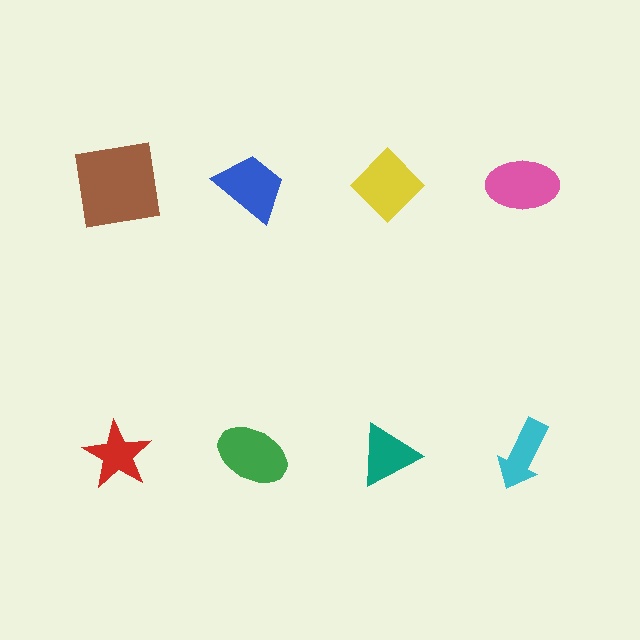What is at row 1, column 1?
A brown square.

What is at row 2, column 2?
A green ellipse.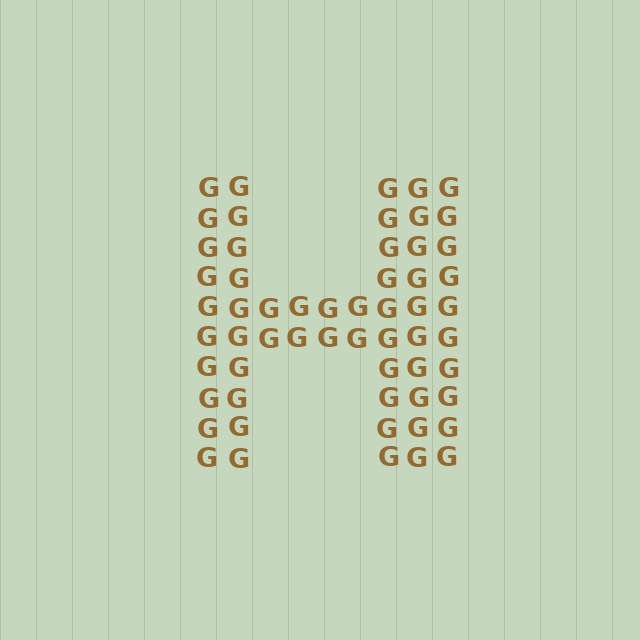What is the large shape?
The large shape is the letter H.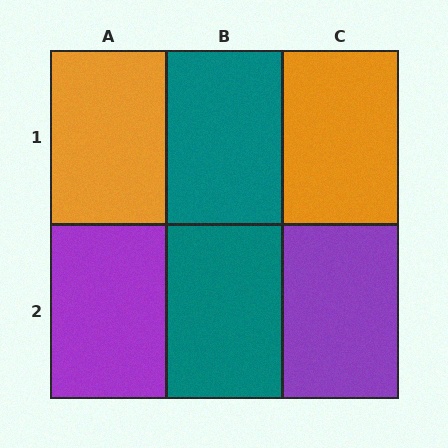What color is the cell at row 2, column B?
Teal.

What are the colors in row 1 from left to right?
Orange, teal, orange.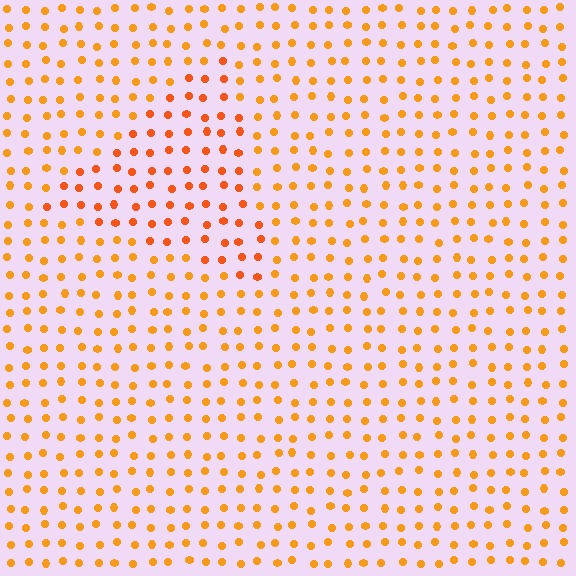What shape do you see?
I see a triangle.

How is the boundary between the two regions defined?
The boundary is defined purely by a slight shift in hue (about 19 degrees). Spacing, size, and orientation are identical on both sides.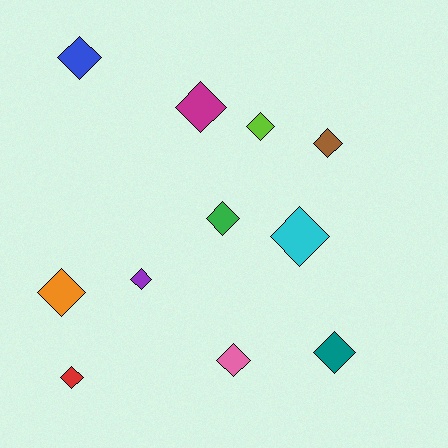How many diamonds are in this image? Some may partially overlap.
There are 11 diamonds.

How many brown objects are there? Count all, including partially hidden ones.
There is 1 brown object.